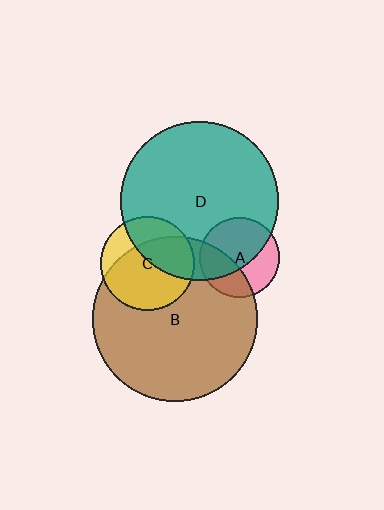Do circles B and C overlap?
Yes.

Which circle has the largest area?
Circle B (brown).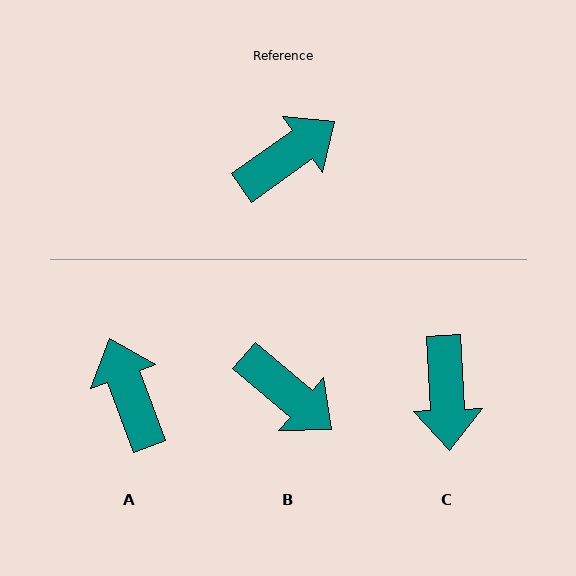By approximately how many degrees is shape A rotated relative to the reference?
Approximately 75 degrees counter-clockwise.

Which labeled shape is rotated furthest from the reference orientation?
C, about 122 degrees away.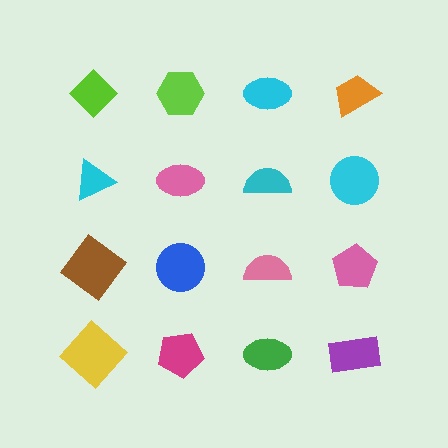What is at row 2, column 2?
A pink ellipse.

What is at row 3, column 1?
A brown diamond.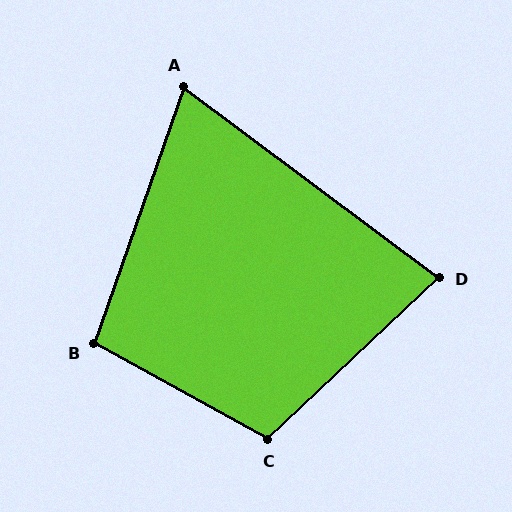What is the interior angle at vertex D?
Approximately 80 degrees (acute).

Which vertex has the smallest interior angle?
A, at approximately 73 degrees.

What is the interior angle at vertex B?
Approximately 100 degrees (obtuse).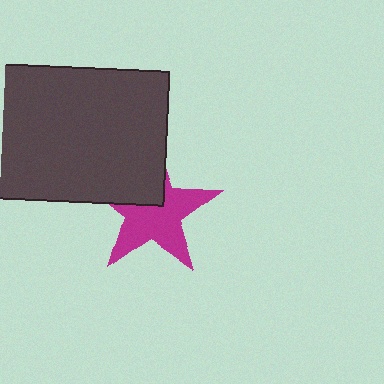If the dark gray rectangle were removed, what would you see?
You would see the complete magenta star.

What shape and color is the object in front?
The object in front is a dark gray rectangle.